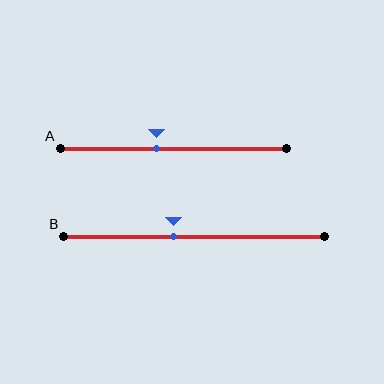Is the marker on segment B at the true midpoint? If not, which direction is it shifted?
No, the marker on segment B is shifted to the left by about 8% of the segment length.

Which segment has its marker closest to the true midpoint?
Segment A has its marker closest to the true midpoint.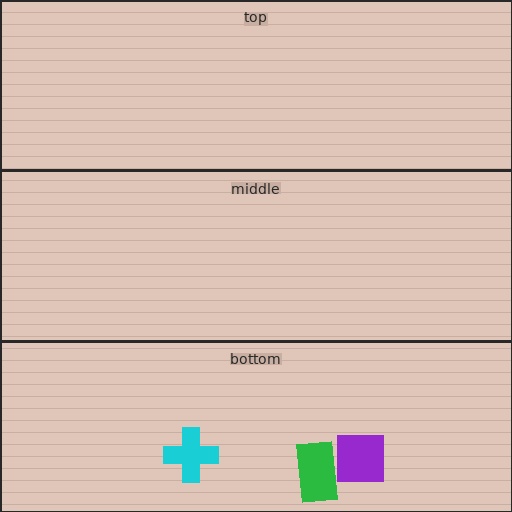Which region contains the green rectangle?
The bottom region.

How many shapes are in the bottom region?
3.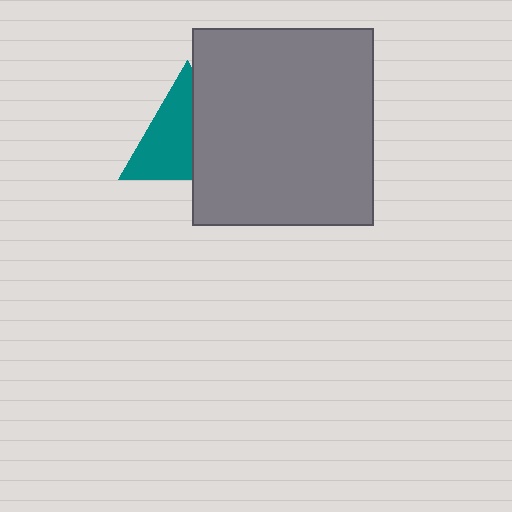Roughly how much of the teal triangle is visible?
About half of it is visible (roughly 56%).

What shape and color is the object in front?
The object in front is a gray rectangle.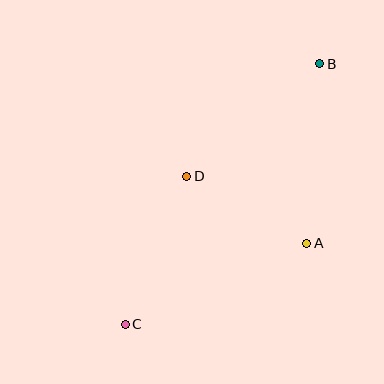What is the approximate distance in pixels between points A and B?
The distance between A and B is approximately 180 pixels.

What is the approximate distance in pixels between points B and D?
The distance between B and D is approximately 174 pixels.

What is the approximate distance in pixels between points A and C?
The distance between A and C is approximately 199 pixels.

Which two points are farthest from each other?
Points B and C are farthest from each other.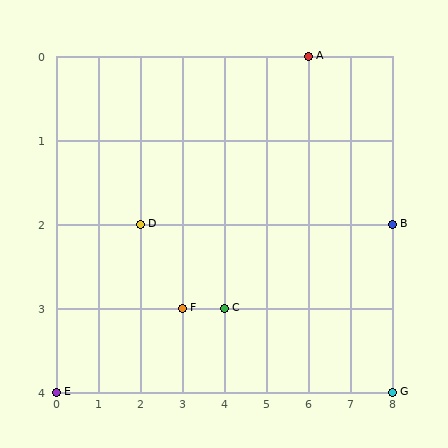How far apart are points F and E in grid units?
Points F and E are 3 columns and 1 row apart (about 3.2 grid units diagonally).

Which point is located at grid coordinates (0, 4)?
Point E is at (0, 4).